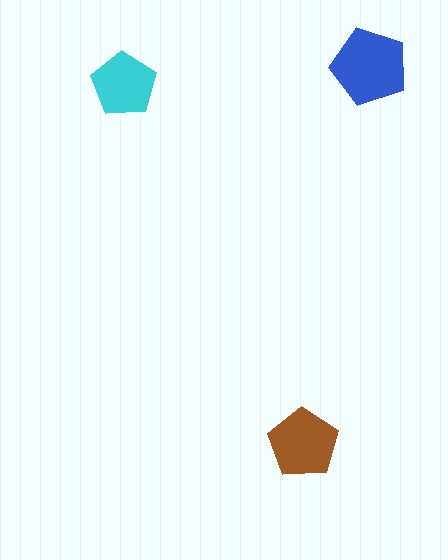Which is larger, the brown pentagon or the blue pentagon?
The blue one.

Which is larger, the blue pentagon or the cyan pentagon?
The blue one.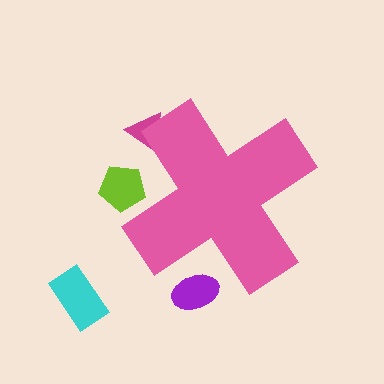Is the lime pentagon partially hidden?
Yes, the lime pentagon is partially hidden behind the pink cross.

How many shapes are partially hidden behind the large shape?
3 shapes are partially hidden.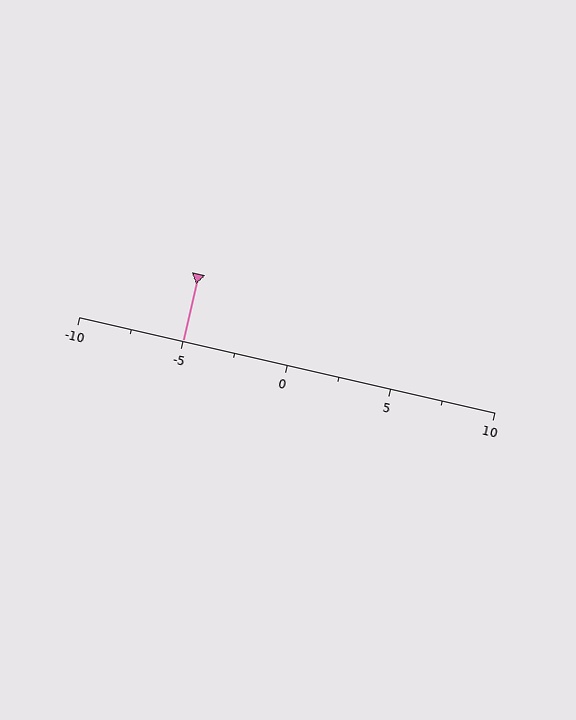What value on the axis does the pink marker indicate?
The marker indicates approximately -5.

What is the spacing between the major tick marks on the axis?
The major ticks are spaced 5 apart.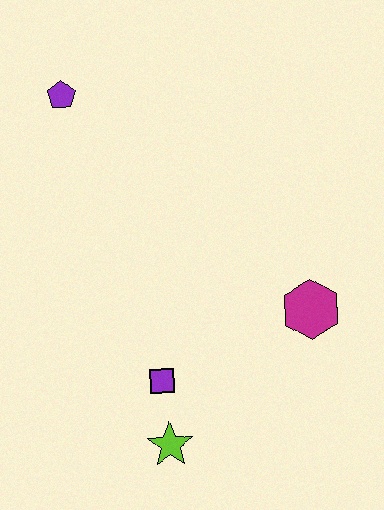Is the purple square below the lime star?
No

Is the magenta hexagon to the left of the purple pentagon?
No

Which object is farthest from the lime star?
The purple pentagon is farthest from the lime star.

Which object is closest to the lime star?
The purple square is closest to the lime star.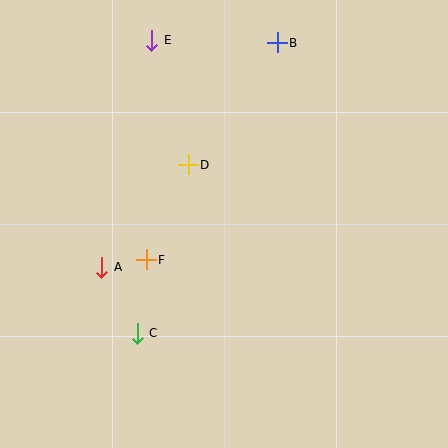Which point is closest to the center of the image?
Point D at (188, 165) is closest to the center.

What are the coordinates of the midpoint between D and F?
The midpoint between D and F is at (167, 212).